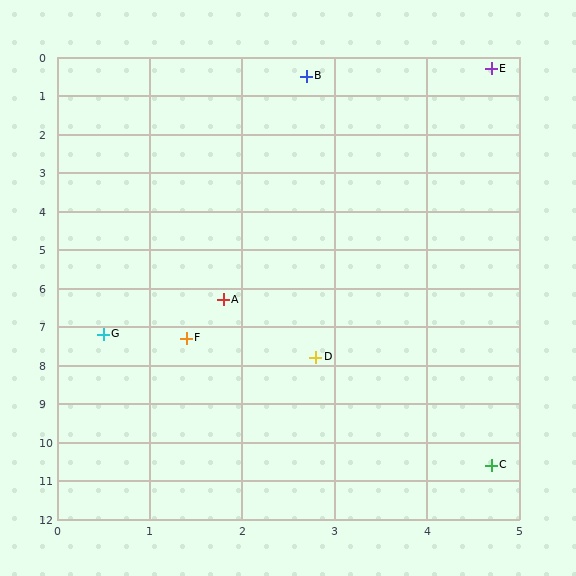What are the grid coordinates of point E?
Point E is at approximately (4.7, 0.3).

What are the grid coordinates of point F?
Point F is at approximately (1.4, 7.3).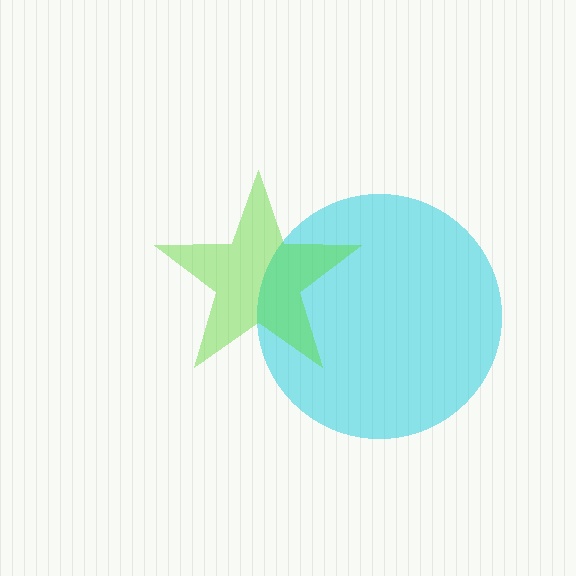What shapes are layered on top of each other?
The layered shapes are: a cyan circle, a lime star.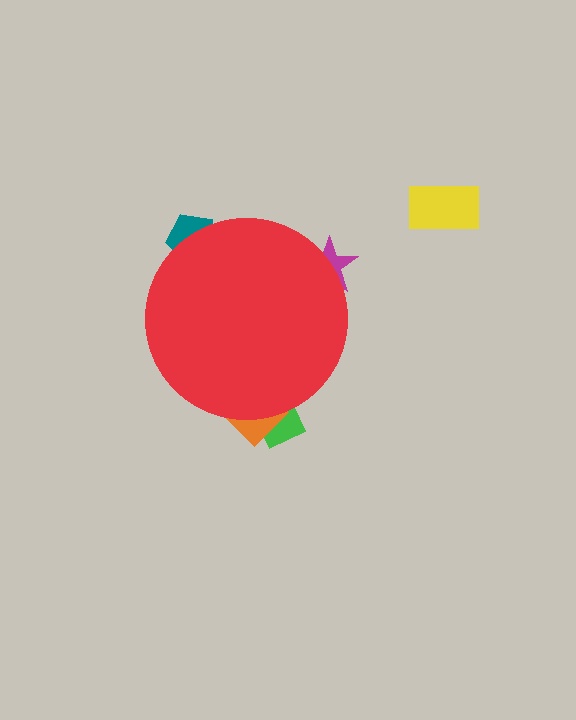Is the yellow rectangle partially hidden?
No, the yellow rectangle is fully visible.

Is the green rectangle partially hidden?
Yes, the green rectangle is partially hidden behind the red circle.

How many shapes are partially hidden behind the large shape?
4 shapes are partially hidden.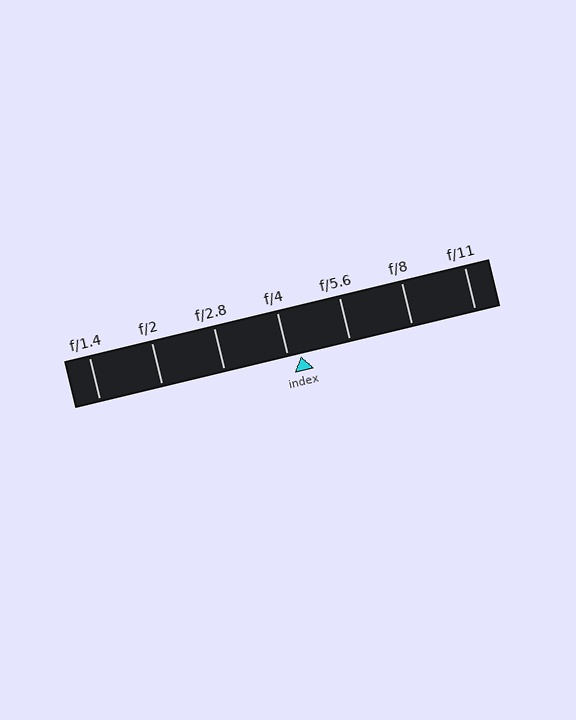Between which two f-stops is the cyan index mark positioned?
The index mark is between f/4 and f/5.6.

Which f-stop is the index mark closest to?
The index mark is closest to f/4.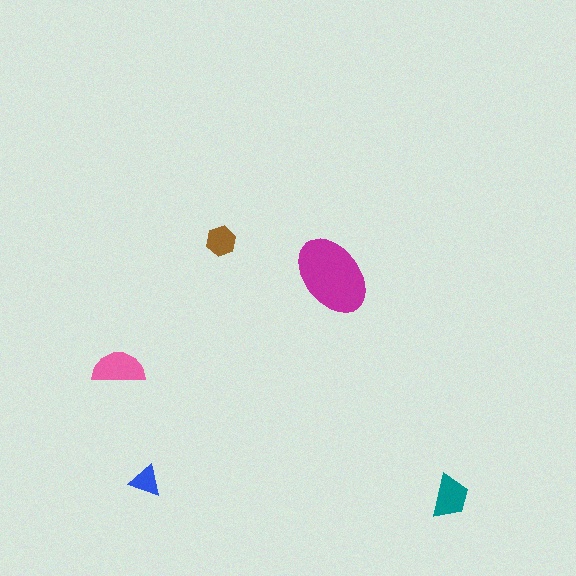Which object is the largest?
The magenta ellipse.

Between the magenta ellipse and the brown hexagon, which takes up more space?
The magenta ellipse.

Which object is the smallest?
The blue triangle.